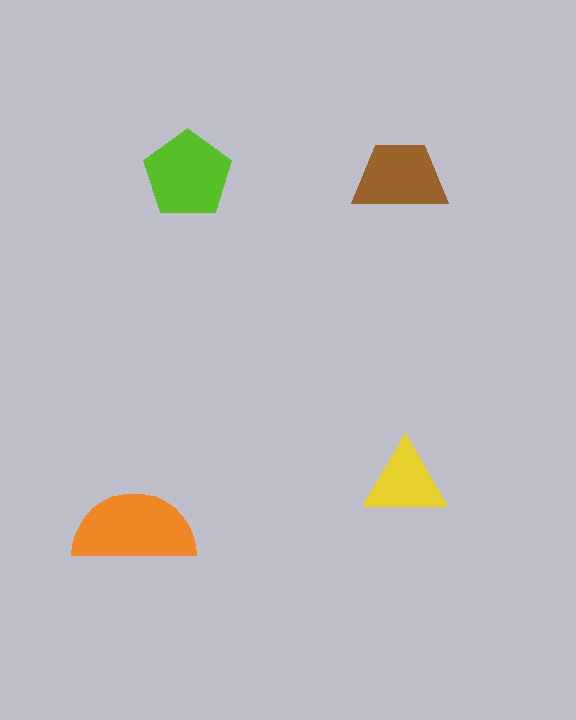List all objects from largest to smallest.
The orange semicircle, the lime pentagon, the brown trapezoid, the yellow triangle.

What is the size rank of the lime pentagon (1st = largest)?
2nd.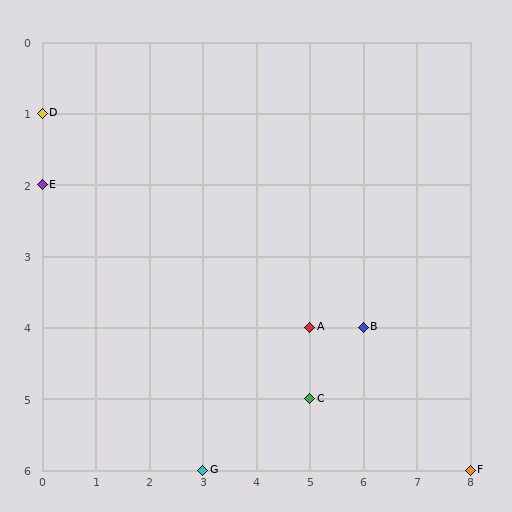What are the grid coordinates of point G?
Point G is at grid coordinates (3, 6).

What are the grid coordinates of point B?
Point B is at grid coordinates (6, 4).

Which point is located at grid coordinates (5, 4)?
Point A is at (5, 4).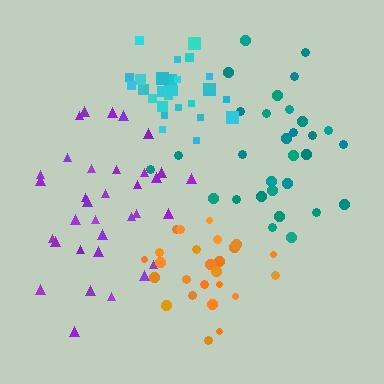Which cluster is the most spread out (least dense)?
Teal.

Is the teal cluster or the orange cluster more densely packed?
Orange.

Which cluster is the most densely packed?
Cyan.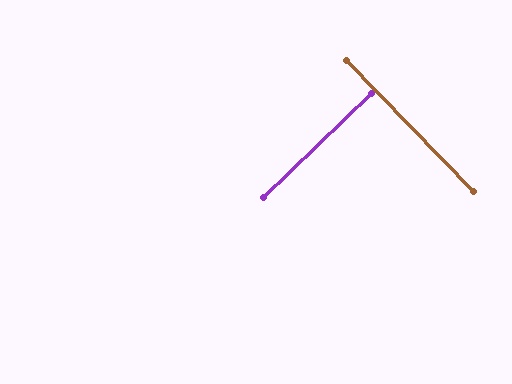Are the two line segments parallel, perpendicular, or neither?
Perpendicular — they meet at approximately 90°.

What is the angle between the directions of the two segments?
Approximately 90 degrees.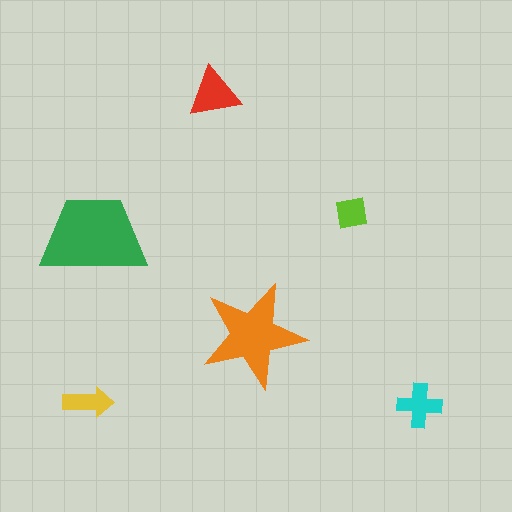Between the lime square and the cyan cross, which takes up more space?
The cyan cross.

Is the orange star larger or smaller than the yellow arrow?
Larger.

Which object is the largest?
The green trapezoid.